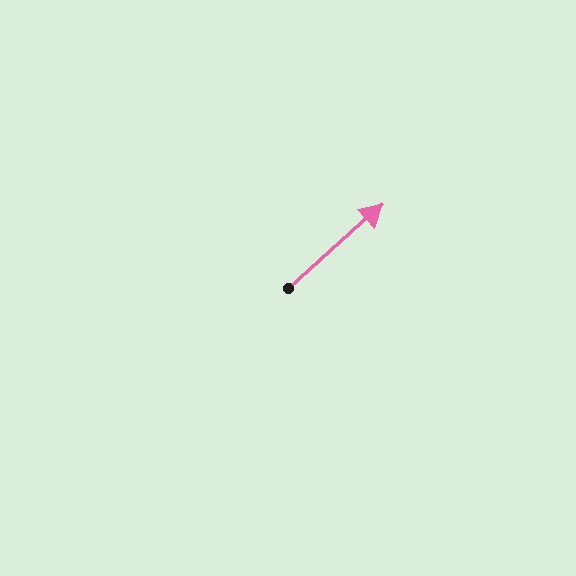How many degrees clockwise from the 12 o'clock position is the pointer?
Approximately 48 degrees.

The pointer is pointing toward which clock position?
Roughly 2 o'clock.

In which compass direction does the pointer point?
Northeast.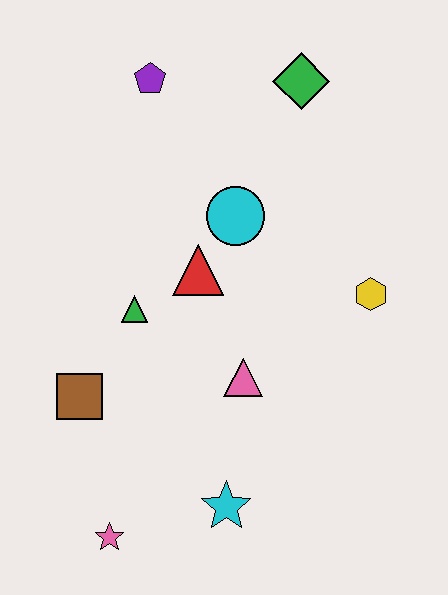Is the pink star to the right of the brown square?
Yes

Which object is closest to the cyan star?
The pink star is closest to the cyan star.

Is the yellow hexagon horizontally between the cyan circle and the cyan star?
No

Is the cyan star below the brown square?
Yes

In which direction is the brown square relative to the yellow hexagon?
The brown square is to the left of the yellow hexagon.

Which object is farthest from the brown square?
The green diamond is farthest from the brown square.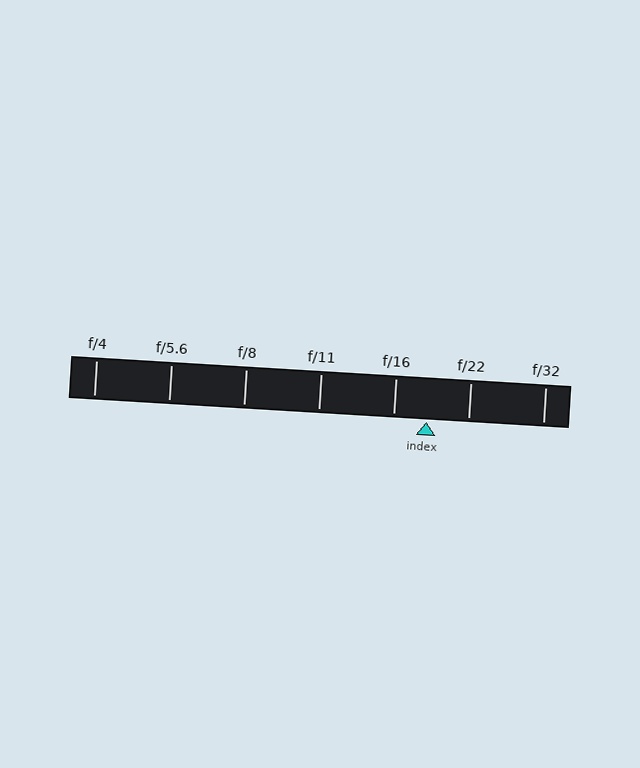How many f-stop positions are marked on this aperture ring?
There are 7 f-stop positions marked.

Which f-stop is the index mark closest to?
The index mark is closest to f/16.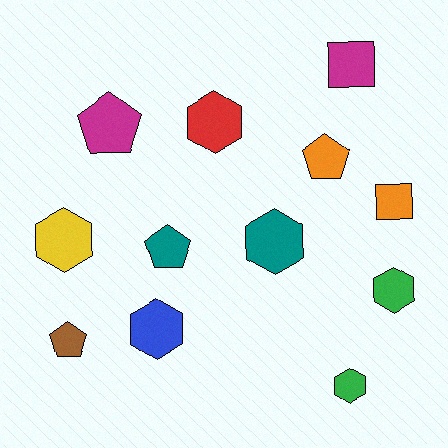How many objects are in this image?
There are 12 objects.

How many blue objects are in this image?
There is 1 blue object.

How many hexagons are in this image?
There are 6 hexagons.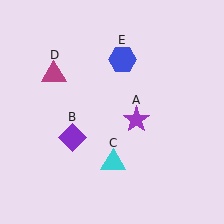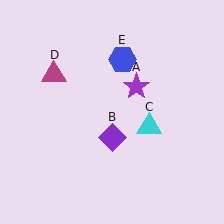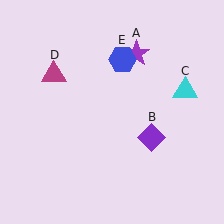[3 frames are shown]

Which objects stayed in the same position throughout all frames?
Magenta triangle (object D) and blue hexagon (object E) remained stationary.